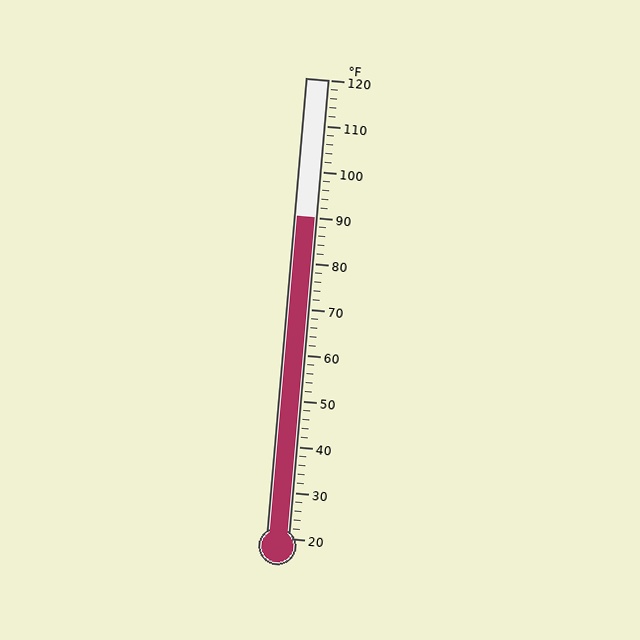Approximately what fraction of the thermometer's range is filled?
The thermometer is filled to approximately 70% of its range.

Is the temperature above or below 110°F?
The temperature is below 110°F.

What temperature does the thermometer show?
The thermometer shows approximately 90°F.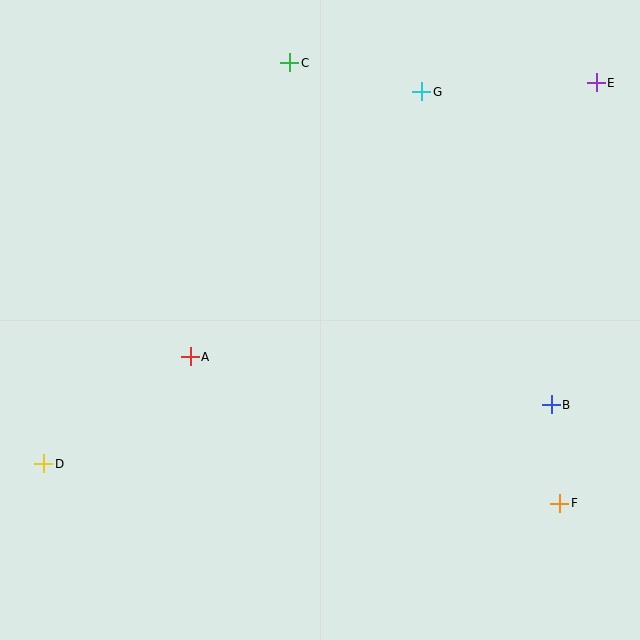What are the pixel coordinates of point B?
Point B is at (551, 405).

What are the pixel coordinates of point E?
Point E is at (596, 83).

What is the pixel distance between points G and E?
The distance between G and E is 174 pixels.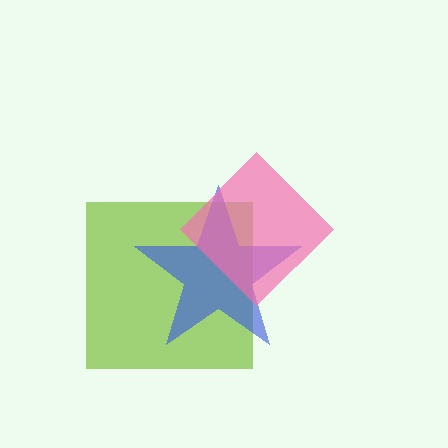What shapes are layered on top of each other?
The layered shapes are: a lime square, a blue star, a pink diamond.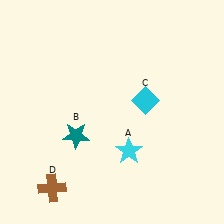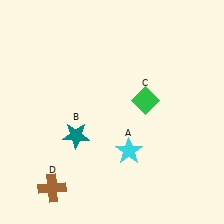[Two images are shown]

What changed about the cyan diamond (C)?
In Image 1, C is cyan. In Image 2, it changed to green.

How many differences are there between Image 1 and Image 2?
There is 1 difference between the two images.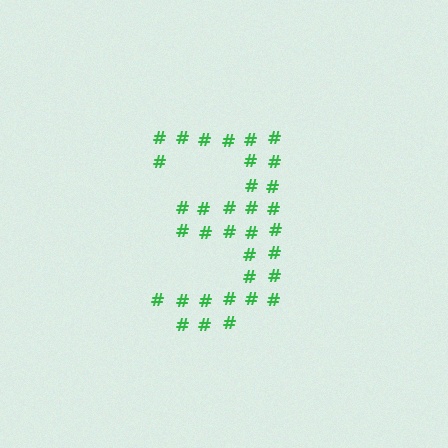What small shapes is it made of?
It is made of small hash symbols.